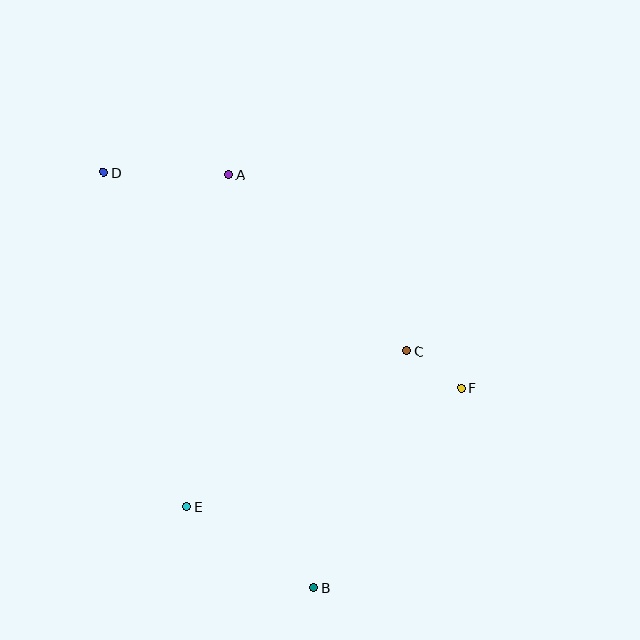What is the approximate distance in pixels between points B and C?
The distance between B and C is approximately 255 pixels.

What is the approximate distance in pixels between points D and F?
The distance between D and F is approximately 418 pixels.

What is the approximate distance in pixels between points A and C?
The distance between A and C is approximately 251 pixels.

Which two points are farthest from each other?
Points B and D are farthest from each other.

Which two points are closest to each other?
Points C and F are closest to each other.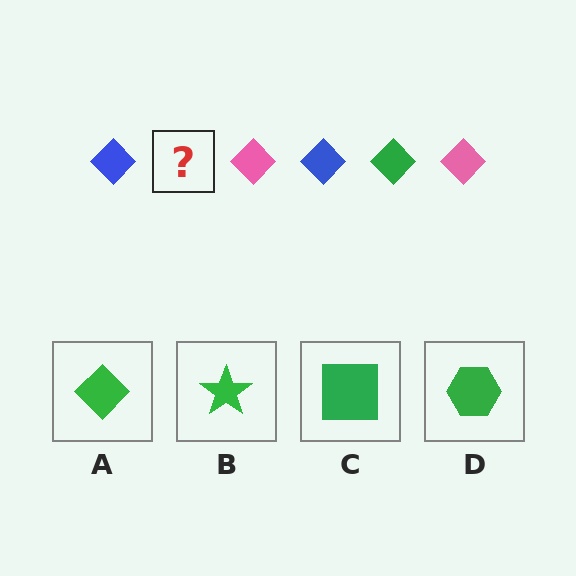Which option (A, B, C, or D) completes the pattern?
A.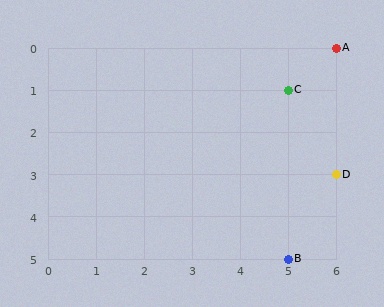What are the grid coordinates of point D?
Point D is at grid coordinates (6, 3).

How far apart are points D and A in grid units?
Points D and A are 3 rows apart.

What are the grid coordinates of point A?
Point A is at grid coordinates (6, 0).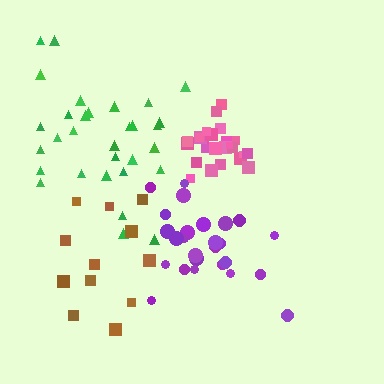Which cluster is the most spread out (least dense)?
Brown.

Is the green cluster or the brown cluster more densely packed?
Green.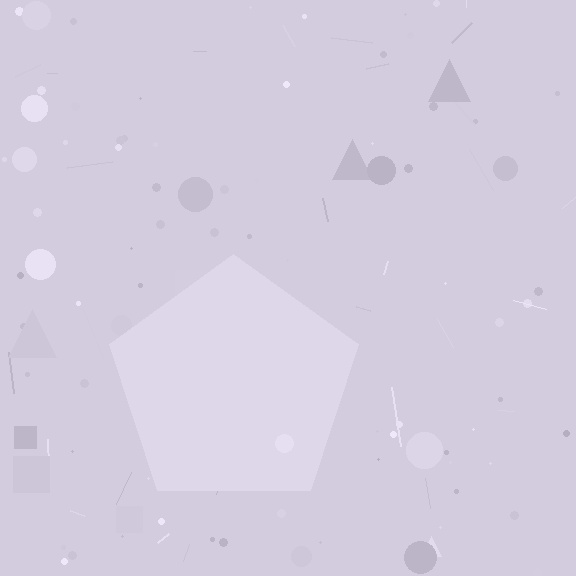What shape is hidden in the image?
A pentagon is hidden in the image.